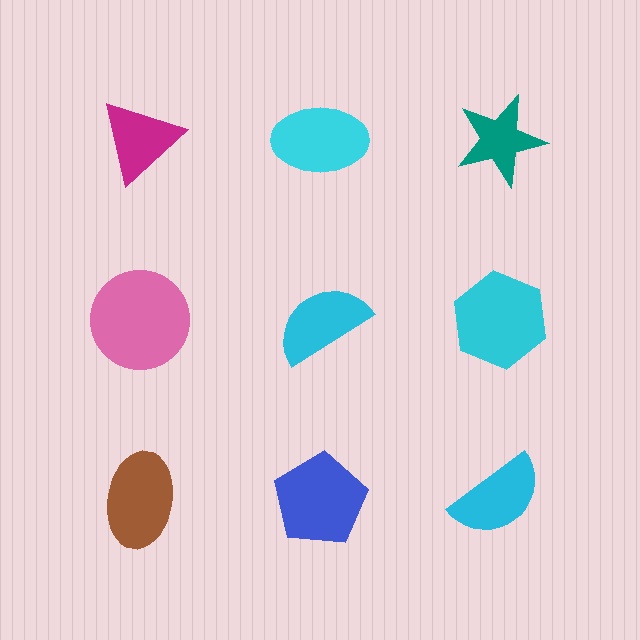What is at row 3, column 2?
A blue pentagon.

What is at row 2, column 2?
A cyan semicircle.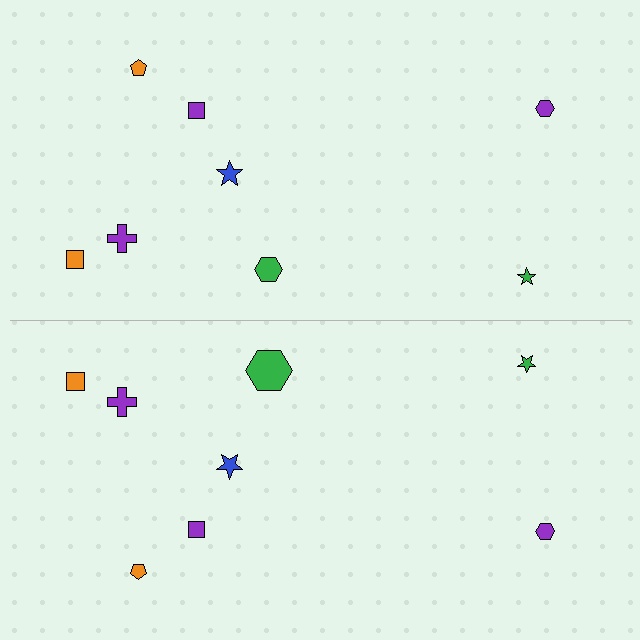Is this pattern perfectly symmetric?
No, the pattern is not perfectly symmetric. The green hexagon on the bottom side has a different size than its mirror counterpart.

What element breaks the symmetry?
The green hexagon on the bottom side has a different size than its mirror counterpart.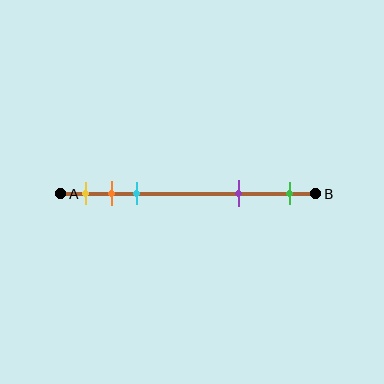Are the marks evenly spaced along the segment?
No, the marks are not evenly spaced.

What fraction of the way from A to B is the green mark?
The green mark is approximately 90% (0.9) of the way from A to B.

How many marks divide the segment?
There are 5 marks dividing the segment.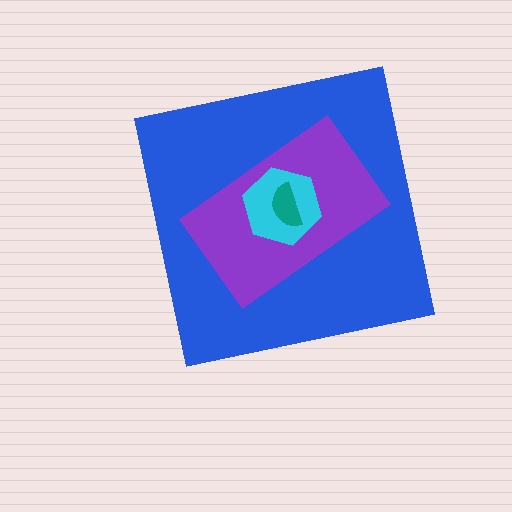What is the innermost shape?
The teal semicircle.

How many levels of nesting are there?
4.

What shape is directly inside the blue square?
The purple rectangle.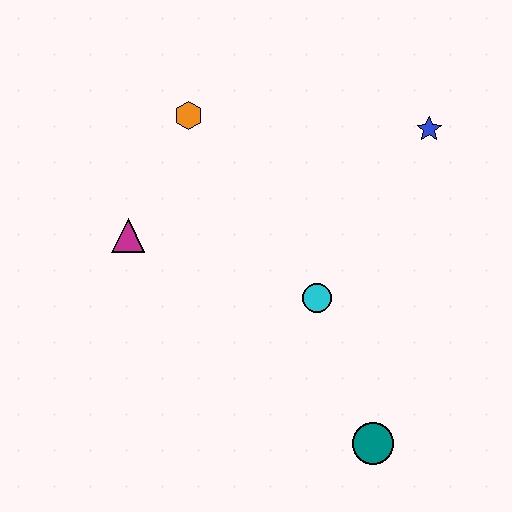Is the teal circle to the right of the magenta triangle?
Yes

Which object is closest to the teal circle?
The cyan circle is closest to the teal circle.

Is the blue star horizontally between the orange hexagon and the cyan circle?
No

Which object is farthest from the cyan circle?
The orange hexagon is farthest from the cyan circle.